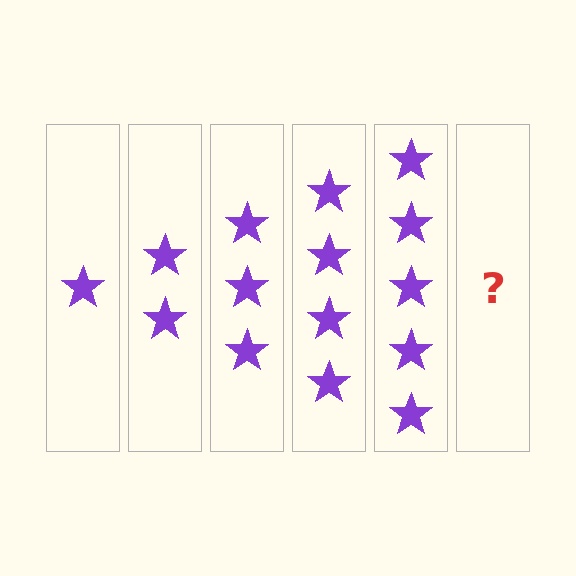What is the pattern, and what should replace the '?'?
The pattern is that each step adds one more star. The '?' should be 6 stars.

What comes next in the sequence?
The next element should be 6 stars.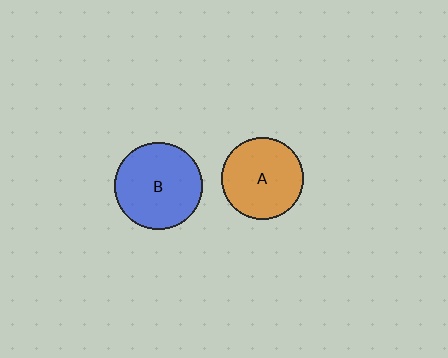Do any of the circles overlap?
No, none of the circles overlap.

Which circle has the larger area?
Circle B (blue).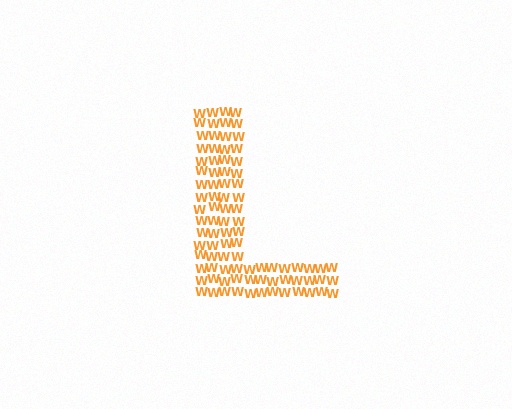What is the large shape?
The large shape is the letter L.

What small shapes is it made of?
It is made of small letter W's.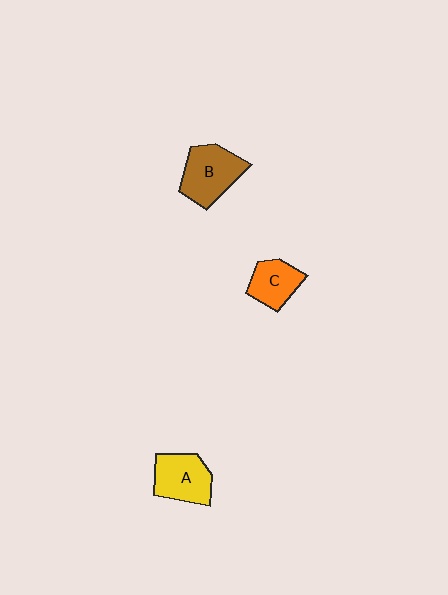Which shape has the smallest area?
Shape C (orange).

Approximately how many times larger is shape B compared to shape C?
Approximately 1.4 times.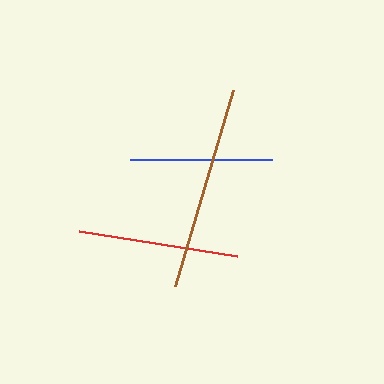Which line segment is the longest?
The brown line is the longest at approximately 204 pixels.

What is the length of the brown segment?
The brown segment is approximately 204 pixels long.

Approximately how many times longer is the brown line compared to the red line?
The brown line is approximately 1.3 times the length of the red line.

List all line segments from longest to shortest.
From longest to shortest: brown, red, blue.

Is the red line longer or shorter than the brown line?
The brown line is longer than the red line.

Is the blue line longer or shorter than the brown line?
The brown line is longer than the blue line.